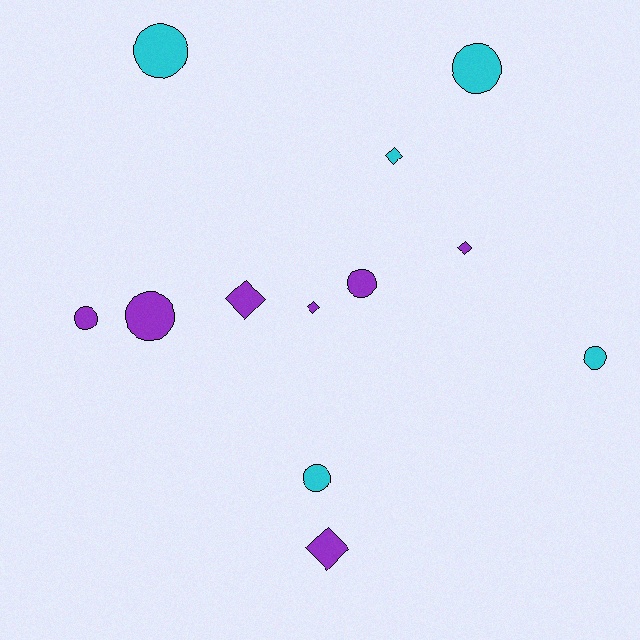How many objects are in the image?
There are 12 objects.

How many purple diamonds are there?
There are 4 purple diamonds.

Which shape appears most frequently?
Circle, with 7 objects.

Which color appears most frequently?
Purple, with 7 objects.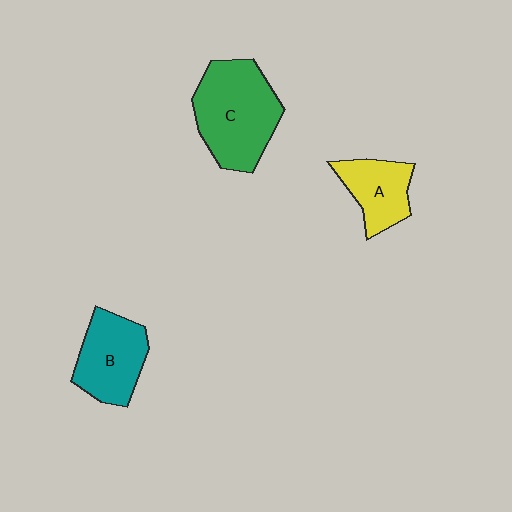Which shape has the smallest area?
Shape A (yellow).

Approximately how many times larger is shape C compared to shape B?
Approximately 1.4 times.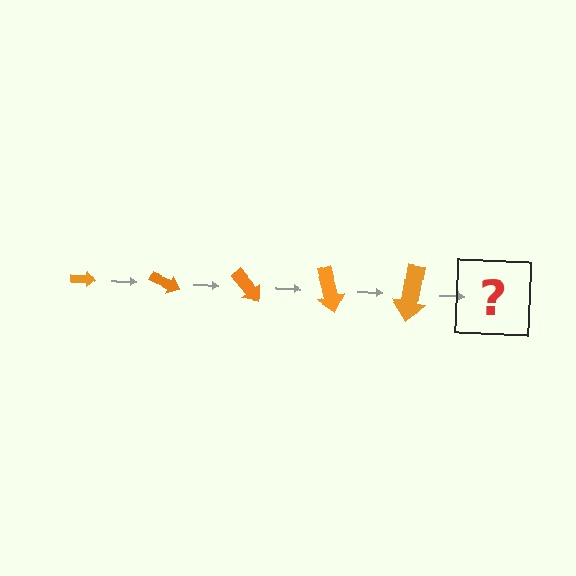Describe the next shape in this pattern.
It should be an arrow, larger than the previous one and rotated 125 degrees from the start.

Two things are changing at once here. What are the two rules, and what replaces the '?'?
The two rules are that the arrow grows larger each step and it rotates 25 degrees each step. The '?' should be an arrow, larger than the previous one and rotated 125 degrees from the start.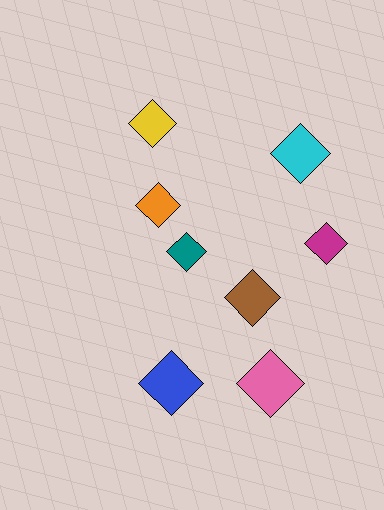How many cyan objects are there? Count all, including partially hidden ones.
There is 1 cyan object.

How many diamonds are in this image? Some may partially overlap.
There are 8 diamonds.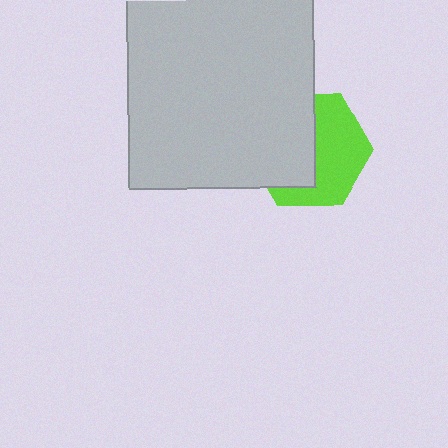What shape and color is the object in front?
The object in front is a light gray rectangle.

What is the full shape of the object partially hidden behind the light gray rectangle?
The partially hidden object is a lime hexagon.